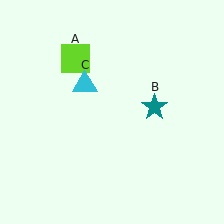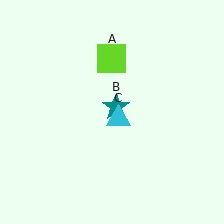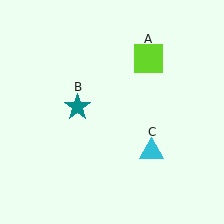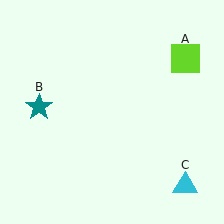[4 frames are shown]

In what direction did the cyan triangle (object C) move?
The cyan triangle (object C) moved down and to the right.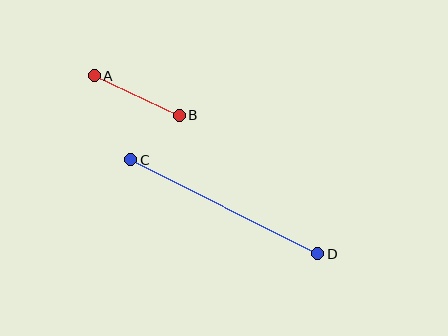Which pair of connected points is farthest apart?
Points C and D are farthest apart.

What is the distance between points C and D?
The distance is approximately 209 pixels.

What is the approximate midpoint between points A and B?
The midpoint is at approximately (137, 95) pixels.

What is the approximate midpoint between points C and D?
The midpoint is at approximately (224, 207) pixels.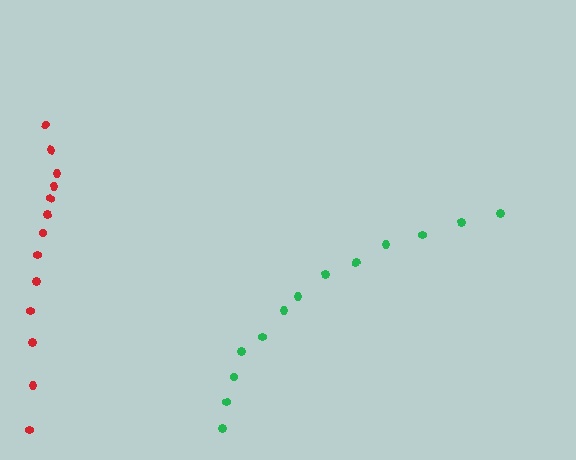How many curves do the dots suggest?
There are 2 distinct paths.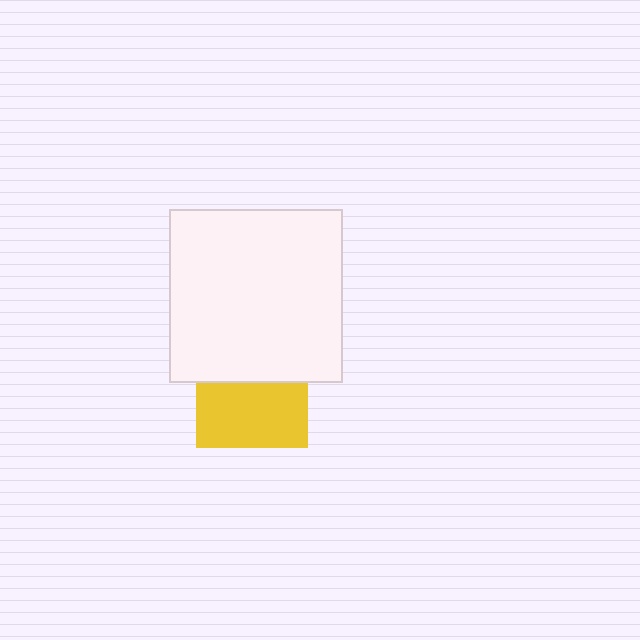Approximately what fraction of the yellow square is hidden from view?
Roughly 43% of the yellow square is hidden behind the white square.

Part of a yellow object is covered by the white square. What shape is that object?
It is a square.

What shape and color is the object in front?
The object in front is a white square.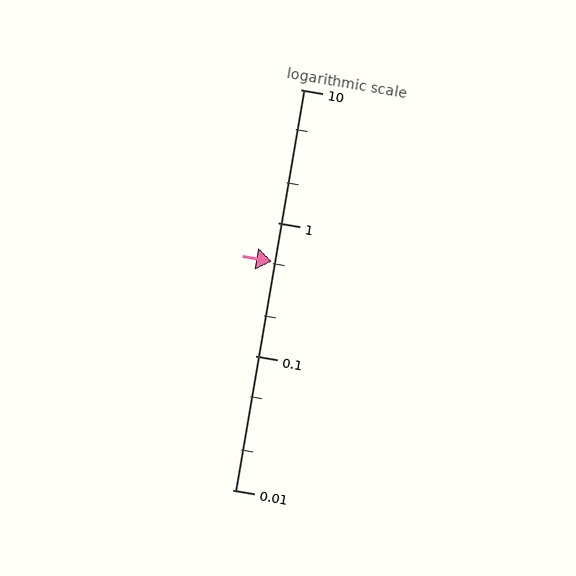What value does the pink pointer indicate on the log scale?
The pointer indicates approximately 0.51.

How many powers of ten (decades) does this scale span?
The scale spans 3 decades, from 0.01 to 10.